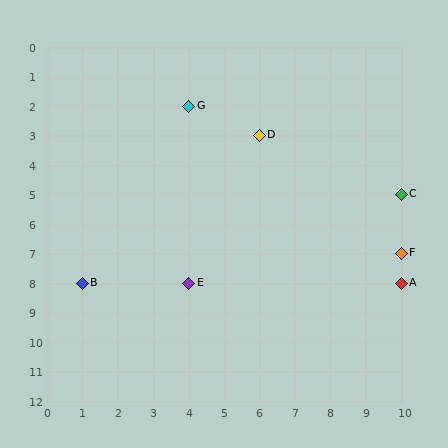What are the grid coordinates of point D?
Point D is at grid coordinates (6, 3).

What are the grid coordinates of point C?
Point C is at grid coordinates (10, 5).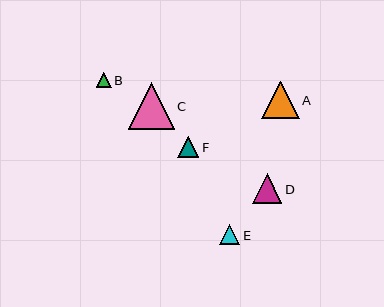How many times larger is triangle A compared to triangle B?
Triangle A is approximately 2.5 times the size of triangle B.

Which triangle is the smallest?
Triangle B is the smallest with a size of approximately 15 pixels.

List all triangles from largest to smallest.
From largest to smallest: C, A, D, F, E, B.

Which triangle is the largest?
Triangle C is the largest with a size of approximately 46 pixels.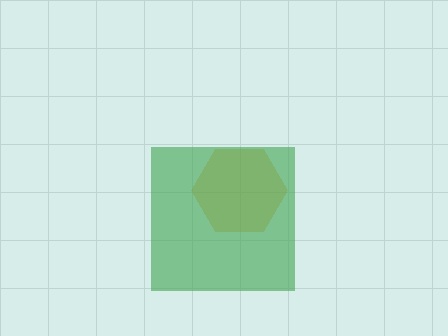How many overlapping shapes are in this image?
There are 2 overlapping shapes in the image.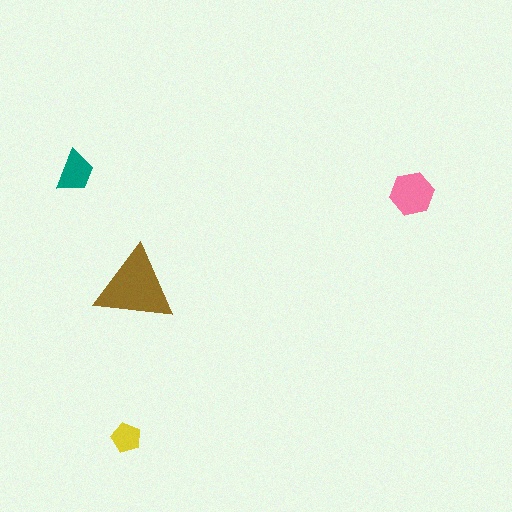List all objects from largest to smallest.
The brown triangle, the pink hexagon, the teal trapezoid, the yellow pentagon.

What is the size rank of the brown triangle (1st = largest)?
1st.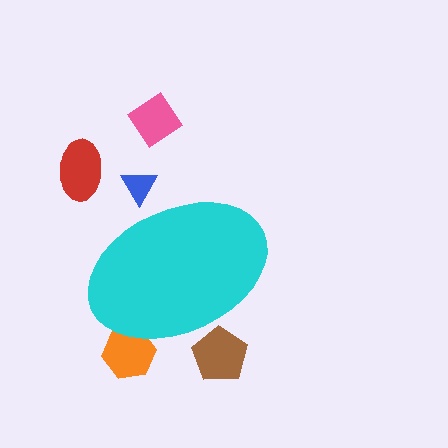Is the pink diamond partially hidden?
No, the pink diamond is fully visible.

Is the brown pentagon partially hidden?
Yes, the brown pentagon is partially hidden behind the cyan ellipse.